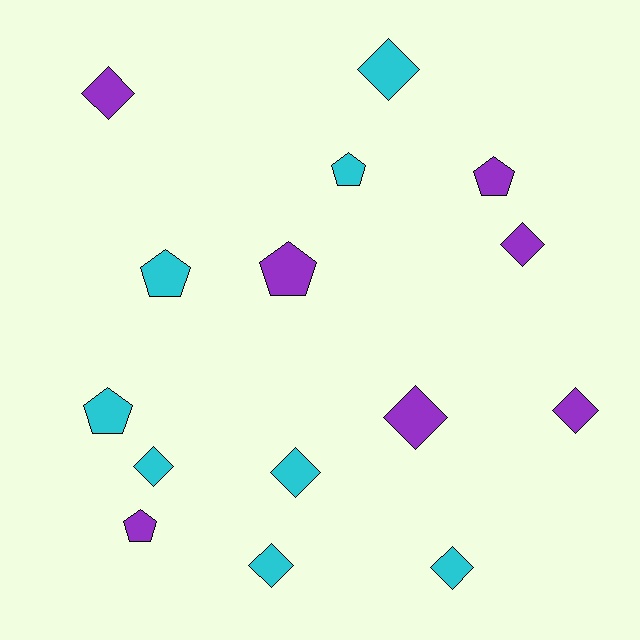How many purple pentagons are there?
There are 3 purple pentagons.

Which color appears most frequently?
Cyan, with 8 objects.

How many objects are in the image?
There are 15 objects.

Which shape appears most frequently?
Diamond, with 9 objects.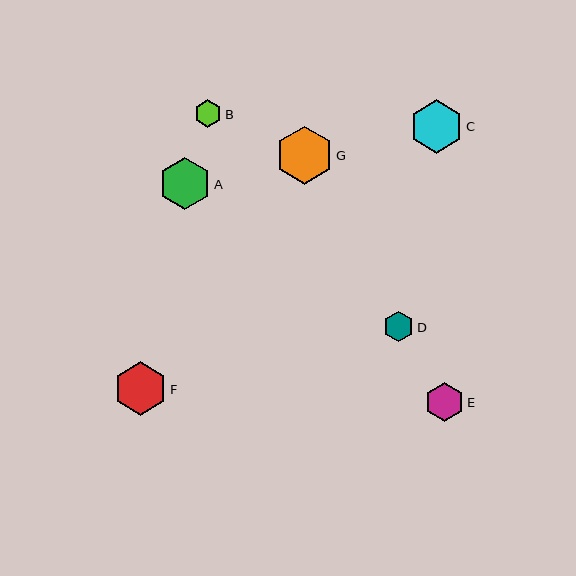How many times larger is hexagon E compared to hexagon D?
Hexagon E is approximately 1.3 times the size of hexagon D.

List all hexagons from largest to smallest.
From largest to smallest: G, F, C, A, E, D, B.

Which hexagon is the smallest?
Hexagon B is the smallest with a size of approximately 27 pixels.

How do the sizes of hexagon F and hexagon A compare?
Hexagon F and hexagon A are approximately the same size.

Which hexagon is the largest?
Hexagon G is the largest with a size of approximately 58 pixels.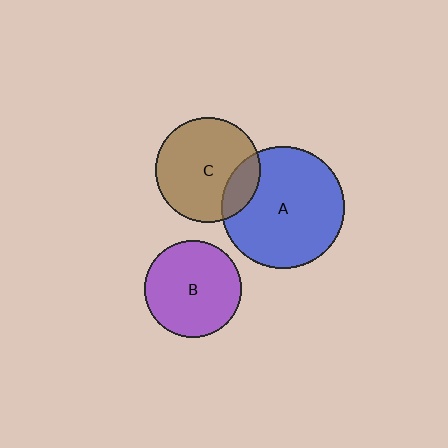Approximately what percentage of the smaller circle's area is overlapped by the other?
Approximately 20%.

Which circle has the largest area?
Circle A (blue).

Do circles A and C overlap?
Yes.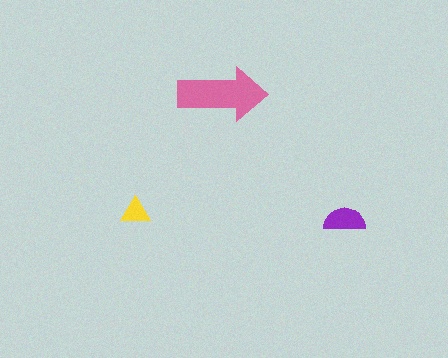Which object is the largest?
The pink arrow.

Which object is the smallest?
The yellow triangle.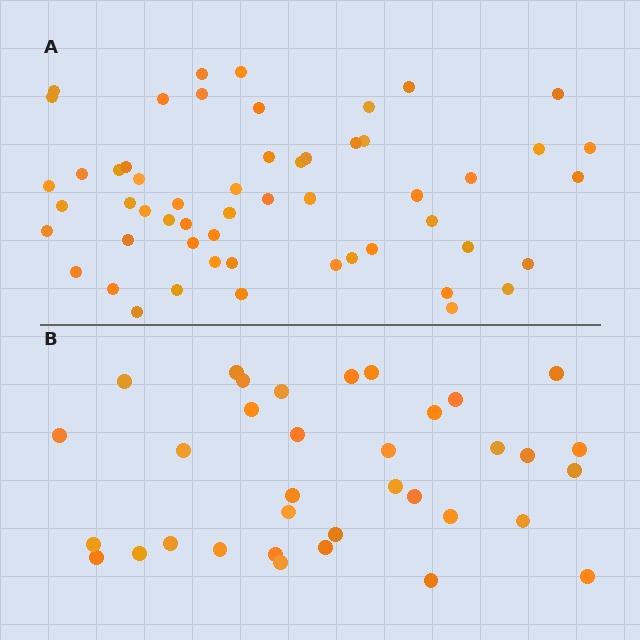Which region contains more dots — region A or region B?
Region A (the top region) has more dots.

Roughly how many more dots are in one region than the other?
Region A has approximately 20 more dots than region B.